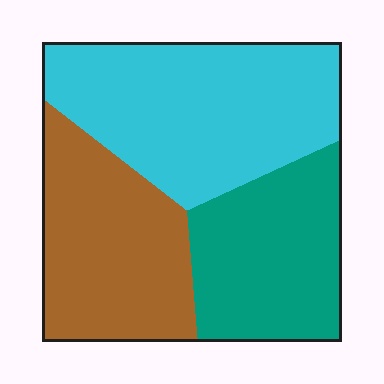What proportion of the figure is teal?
Teal covers 28% of the figure.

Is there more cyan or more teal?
Cyan.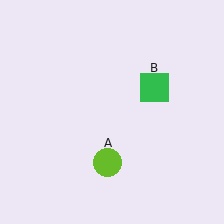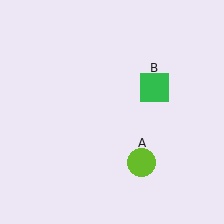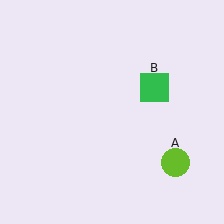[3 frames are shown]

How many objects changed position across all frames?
1 object changed position: lime circle (object A).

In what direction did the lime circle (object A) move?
The lime circle (object A) moved right.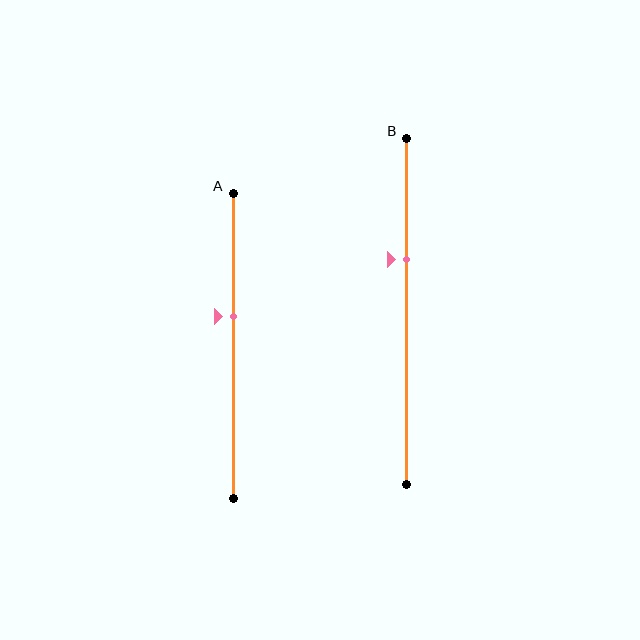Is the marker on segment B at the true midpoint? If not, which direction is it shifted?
No, the marker on segment B is shifted upward by about 15% of the segment length.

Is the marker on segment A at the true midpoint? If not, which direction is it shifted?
No, the marker on segment A is shifted upward by about 10% of the segment length.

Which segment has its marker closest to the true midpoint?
Segment A has its marker closest to the true midpoint.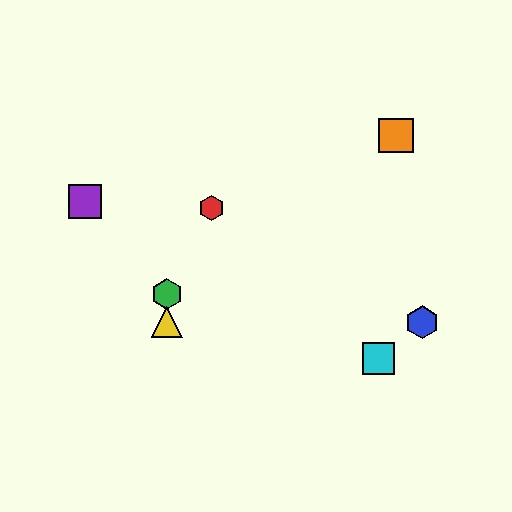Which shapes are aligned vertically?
The green hexagon, the yellow triangle are aligned vertically.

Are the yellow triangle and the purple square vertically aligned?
No, the yellow triangle is at x≈167 and the purple square is at x≈85.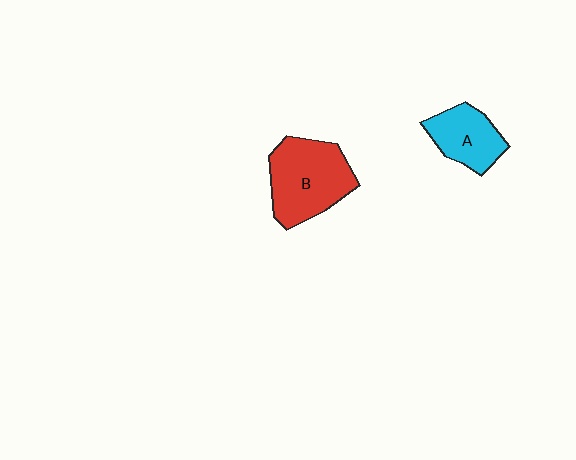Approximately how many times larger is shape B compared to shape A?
Approximately 1.6 times.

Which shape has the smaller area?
Shape A (cyan).